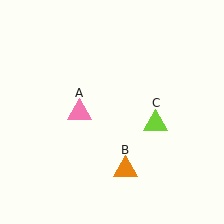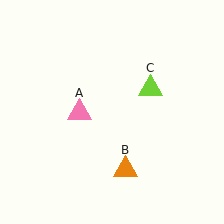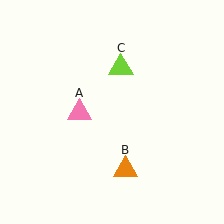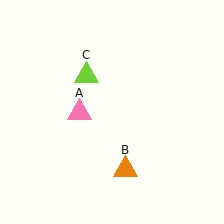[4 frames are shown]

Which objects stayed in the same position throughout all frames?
Pink triangle (object A) and orange triangle (object B) remained stationary.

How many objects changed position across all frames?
1 object changed position: lime triangle (object C).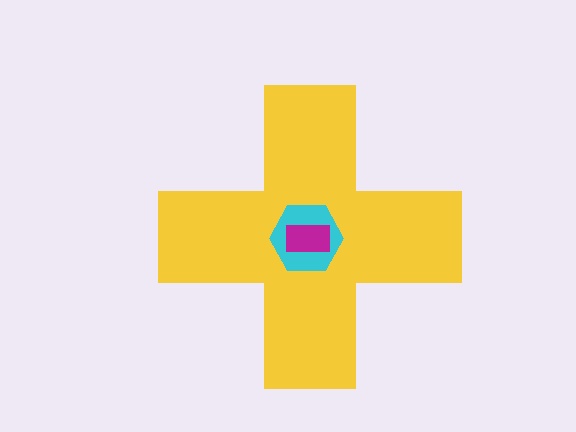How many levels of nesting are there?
3.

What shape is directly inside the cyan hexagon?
The magenta rectangle.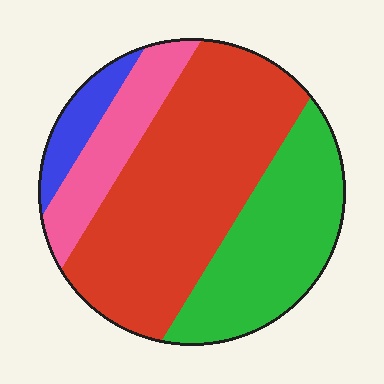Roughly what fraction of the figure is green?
Green covers 29% of the figure.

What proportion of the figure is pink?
Pink covers 14% of the figure.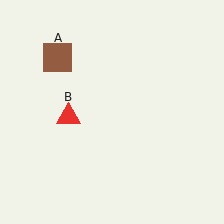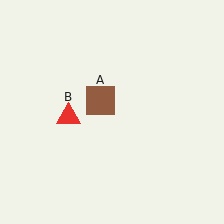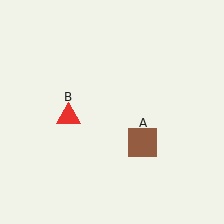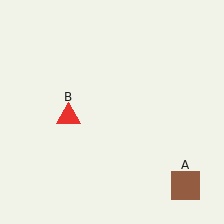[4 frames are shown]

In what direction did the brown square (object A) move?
The brown square (object A) moved down and to the right.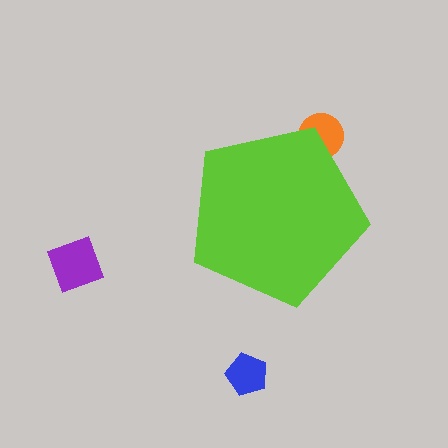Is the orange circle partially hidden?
Yes, the orange circle is partially hidden behind the lime pentagon.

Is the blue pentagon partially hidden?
No, the blue pentagon is fully visible.